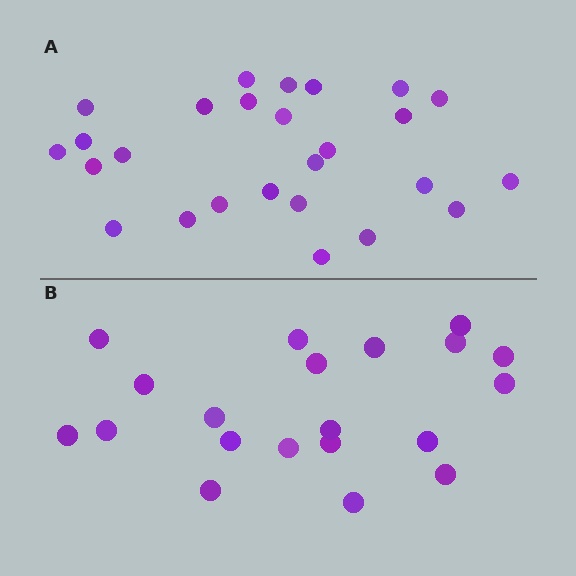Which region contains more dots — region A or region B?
Region A (the top region) has more dots.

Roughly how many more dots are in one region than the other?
Region A has about 6 more dots than region B.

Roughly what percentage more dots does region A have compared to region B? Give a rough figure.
About 30% more.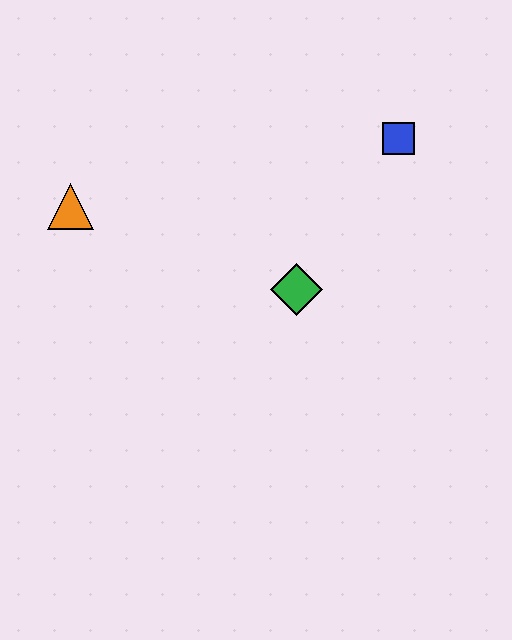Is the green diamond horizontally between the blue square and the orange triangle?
Yes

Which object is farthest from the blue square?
The orange triangle is farthest from the blue square.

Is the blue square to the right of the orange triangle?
Yes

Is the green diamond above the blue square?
No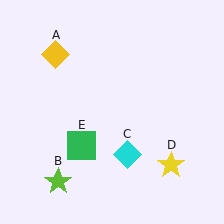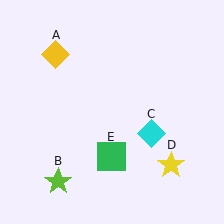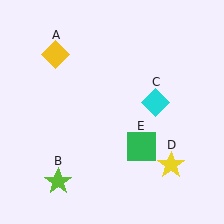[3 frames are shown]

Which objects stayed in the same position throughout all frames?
Yellow diamond (object A) and lime star (object B) and yellow star (object D) remained stationary.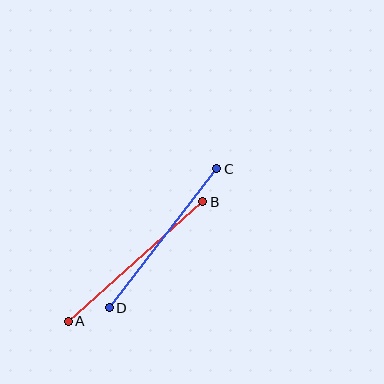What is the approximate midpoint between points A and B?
The midpoint is at approximately (135, 262) pixels.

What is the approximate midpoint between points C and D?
The midpoint is at approximately (163, 238) pixels.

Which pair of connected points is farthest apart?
Points A and B are farthest apart.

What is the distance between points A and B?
The distance is approximately 180 pixels.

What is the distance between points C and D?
The distance is approximately 175 pixels.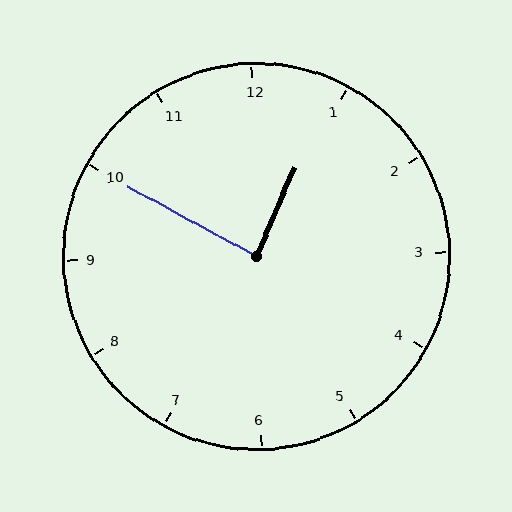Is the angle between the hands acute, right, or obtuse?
It is right.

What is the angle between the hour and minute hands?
Approximately 85 degrees.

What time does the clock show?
12:50.